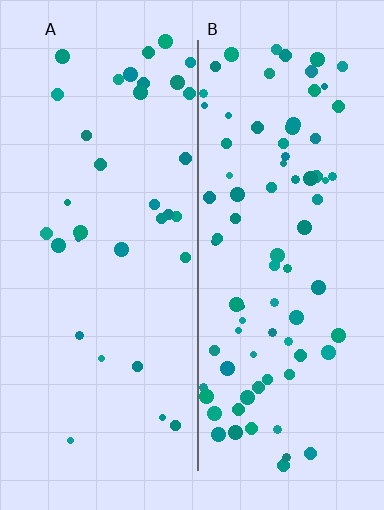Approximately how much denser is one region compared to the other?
Approximately 2.4× — region B over region A.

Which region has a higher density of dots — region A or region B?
B (the right).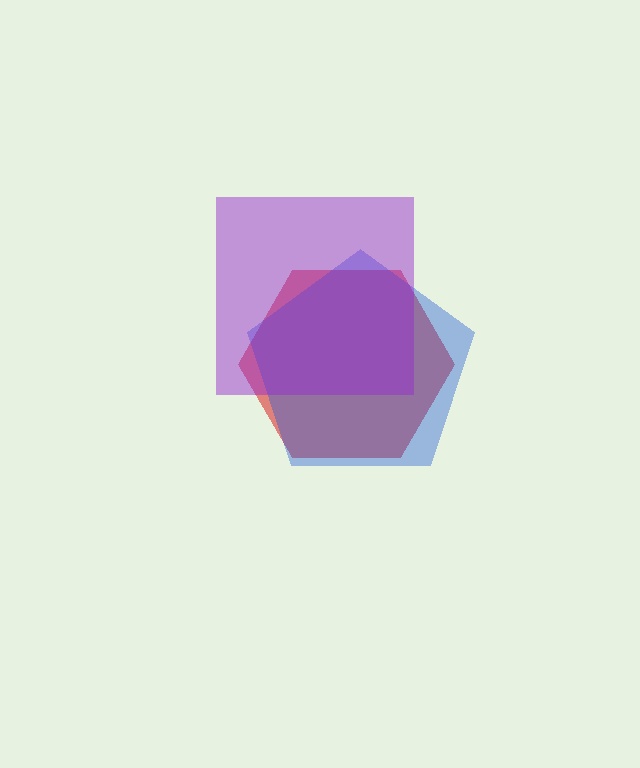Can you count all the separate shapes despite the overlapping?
Yes, there are 3 separate shapes.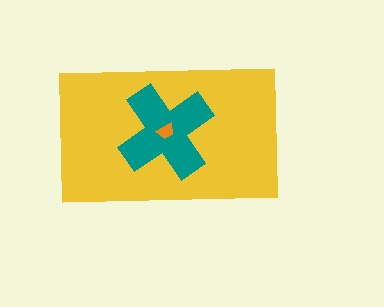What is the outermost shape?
The yellow rectangle.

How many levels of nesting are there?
3.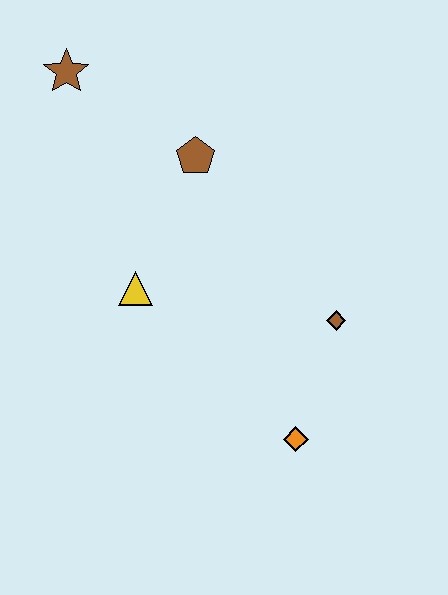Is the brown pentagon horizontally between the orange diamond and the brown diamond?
No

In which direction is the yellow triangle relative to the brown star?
The yellow triangle is below the brown star.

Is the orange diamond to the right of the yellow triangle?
Yes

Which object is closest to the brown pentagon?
The yellow triangle is closest to the brown pentagon.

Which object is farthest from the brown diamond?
The brown star is farthest from the brown diamond.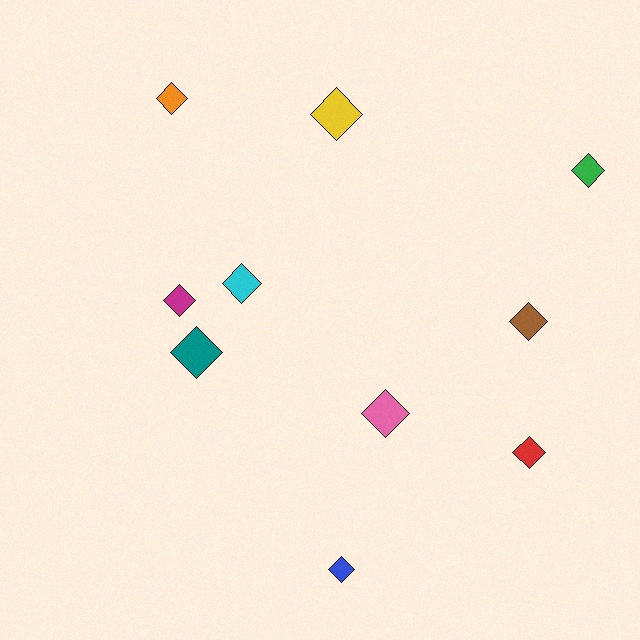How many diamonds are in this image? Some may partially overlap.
There are 10 diamonds.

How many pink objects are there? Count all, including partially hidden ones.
There is 1 pink object.